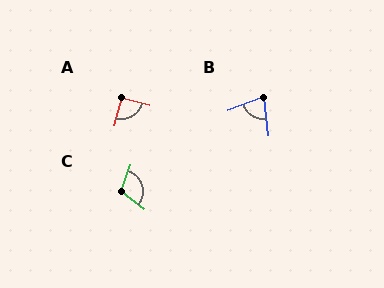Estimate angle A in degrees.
Approximately 90 degrees.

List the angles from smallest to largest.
B (77°), A (90°), C (108°).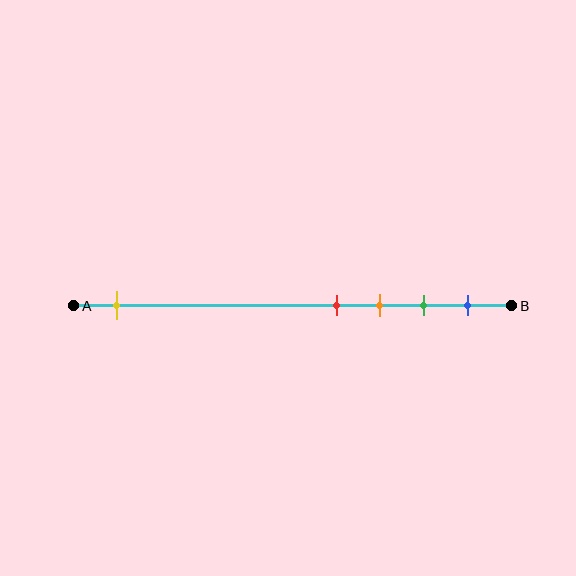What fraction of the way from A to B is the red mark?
The red mark is approximately 60% (0.6) of the way from A to B.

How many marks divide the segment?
There are 5 marks dividing the segment.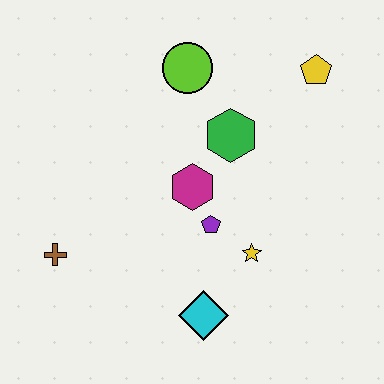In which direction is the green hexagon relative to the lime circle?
The green hexagon is below the lime circle.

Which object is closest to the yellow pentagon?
The green hexagon is closest to the yellow pentagon.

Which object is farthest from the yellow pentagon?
The brown cross is farthest from the yellow pentagon.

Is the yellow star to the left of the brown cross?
No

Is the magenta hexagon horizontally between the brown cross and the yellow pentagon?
Yes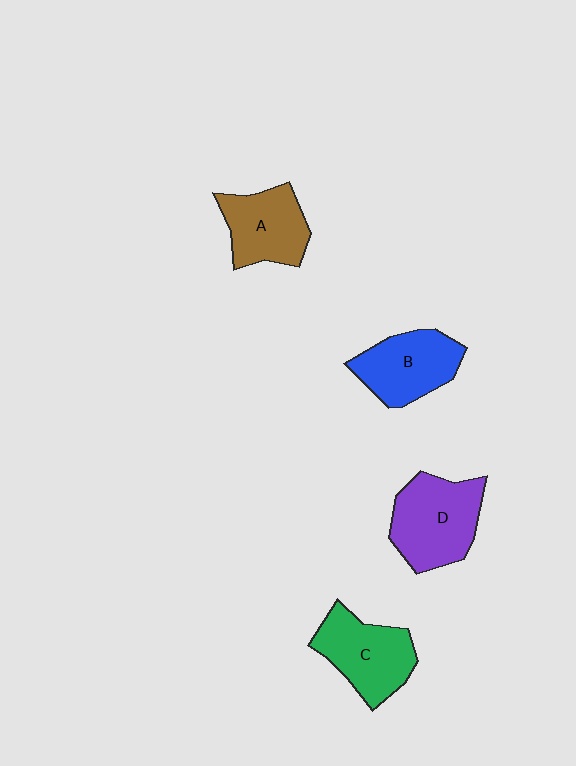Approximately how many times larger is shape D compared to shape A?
Approximately 1.2 times.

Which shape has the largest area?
Shape D (purple).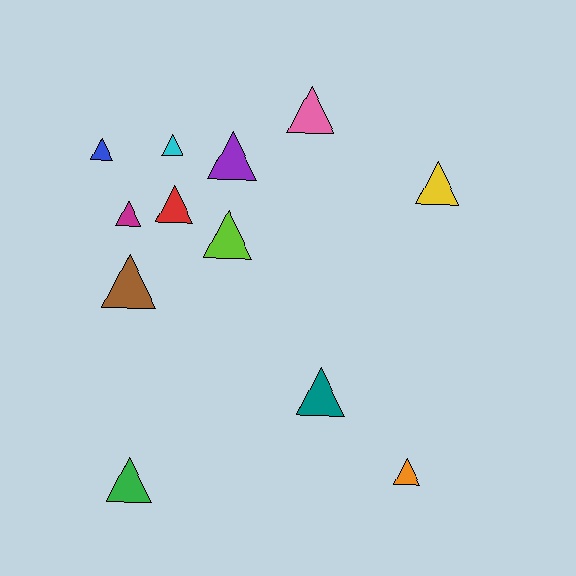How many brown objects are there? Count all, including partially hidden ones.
There is 1 brown object.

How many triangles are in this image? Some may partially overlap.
There are 12 triangles.